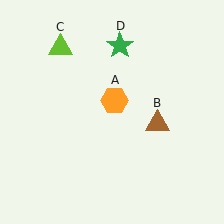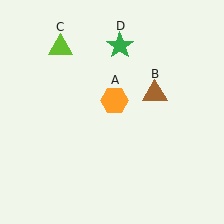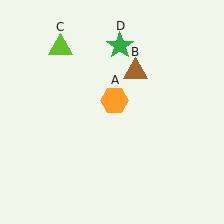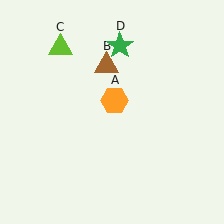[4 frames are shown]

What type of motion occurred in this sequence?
The brown triangle (object B) rotated counterclockwise around the center of the scene.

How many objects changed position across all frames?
1 object changed position: brown triangle (object B).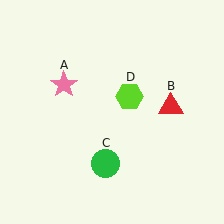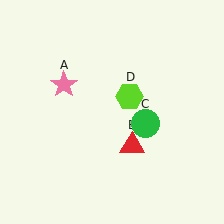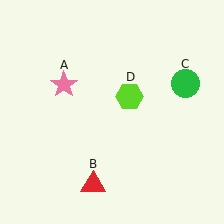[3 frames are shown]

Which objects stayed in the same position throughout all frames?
Pink star (object A) and lime hexagon (object D) remained stationary.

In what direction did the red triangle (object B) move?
The red triangle (object B) moved down and to the left.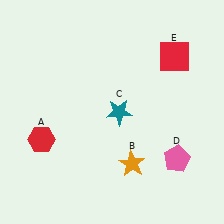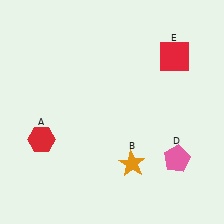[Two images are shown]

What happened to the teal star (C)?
The teal star (C) was removed in Image 2. It was in the bottom-right area of Image 1.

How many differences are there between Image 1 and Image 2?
There is 1 difference between the two images.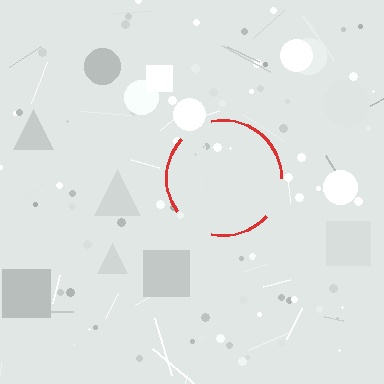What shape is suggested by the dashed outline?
The dashed outline suggests a circle.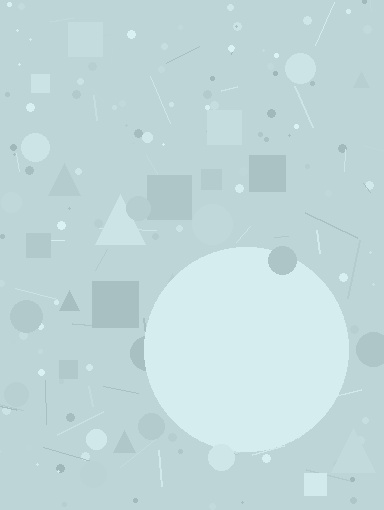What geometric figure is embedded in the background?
A circle is embedded in the background.